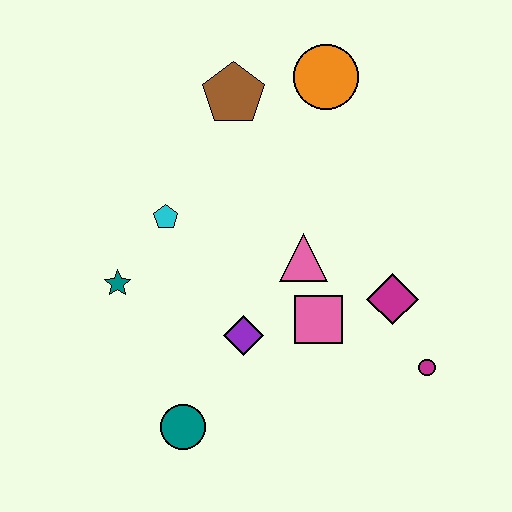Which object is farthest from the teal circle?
The orange circle is farthest from the teal circle.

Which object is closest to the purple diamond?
The pink square is closest to the purple diamond.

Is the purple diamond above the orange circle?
No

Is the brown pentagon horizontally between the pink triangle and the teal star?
Yes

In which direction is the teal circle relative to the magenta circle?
The teal circle is to the left of the magenta circle.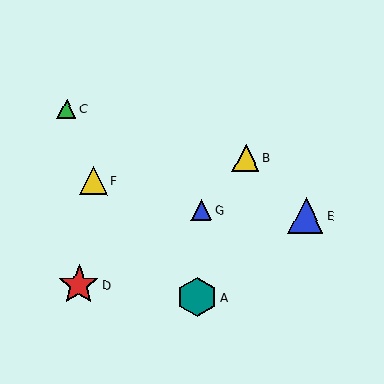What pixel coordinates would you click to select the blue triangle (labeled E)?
Click at (306, 216) to select the blue triangle E.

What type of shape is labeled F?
Shape F is a yellow triangle.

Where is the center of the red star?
The center of the red star is at (79, 285).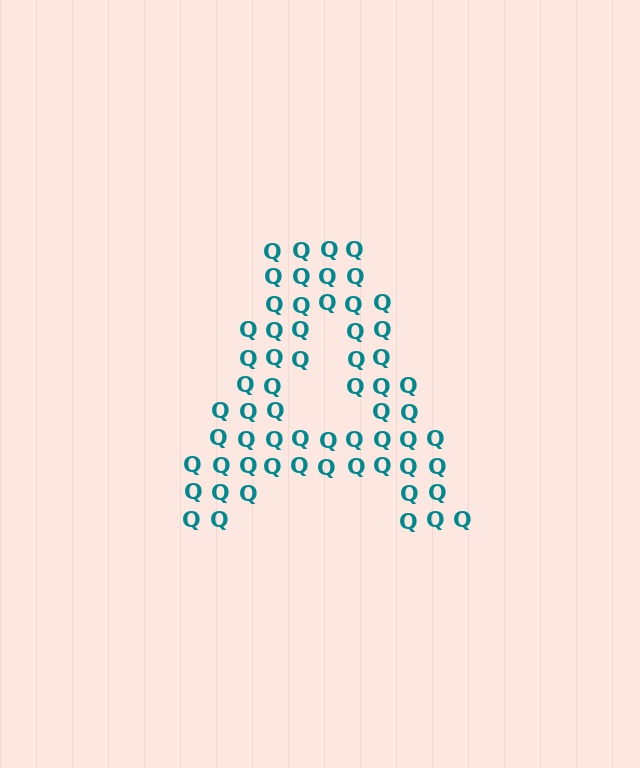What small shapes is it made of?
It is made of small letter Q's.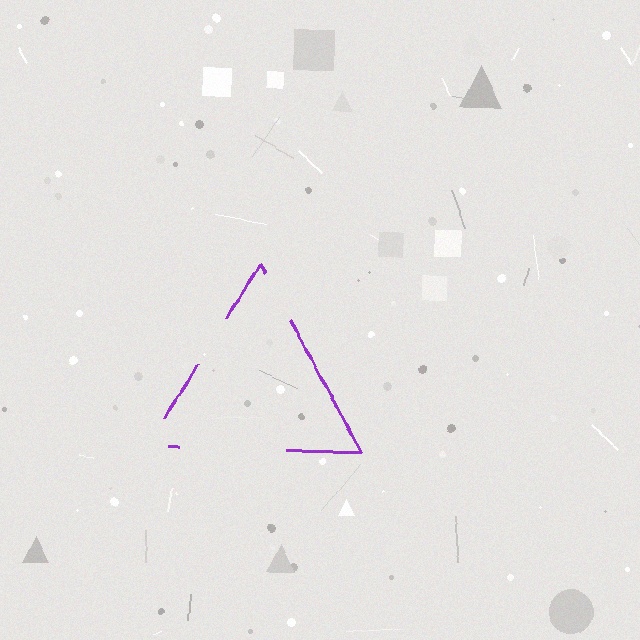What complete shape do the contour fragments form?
The contour fragments form a triangle.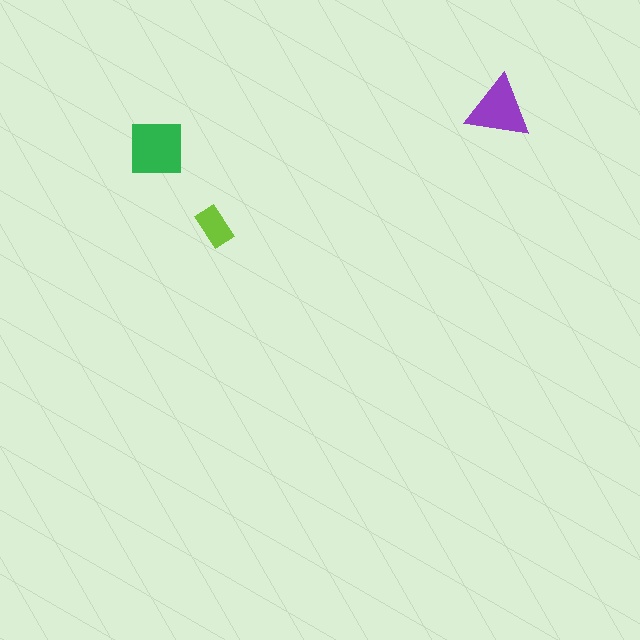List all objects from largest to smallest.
The green square, the purple triangle, the lime rectangle.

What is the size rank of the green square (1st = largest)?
1st.